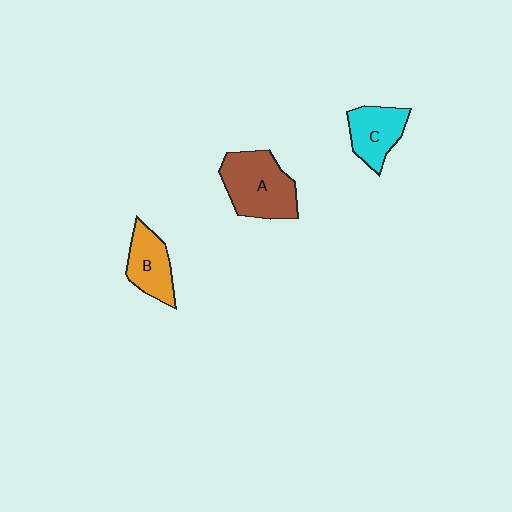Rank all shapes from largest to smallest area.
From largest to smallest: A (brown), C (cyan), B (orange).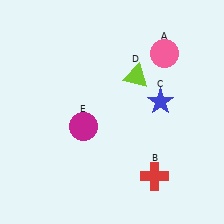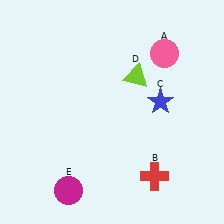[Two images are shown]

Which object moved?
The magenta circle (E) moved down.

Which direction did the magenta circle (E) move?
The magenta circle (E) moved down.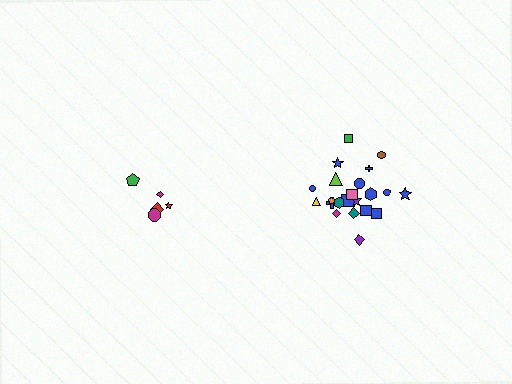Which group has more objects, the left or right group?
The right group.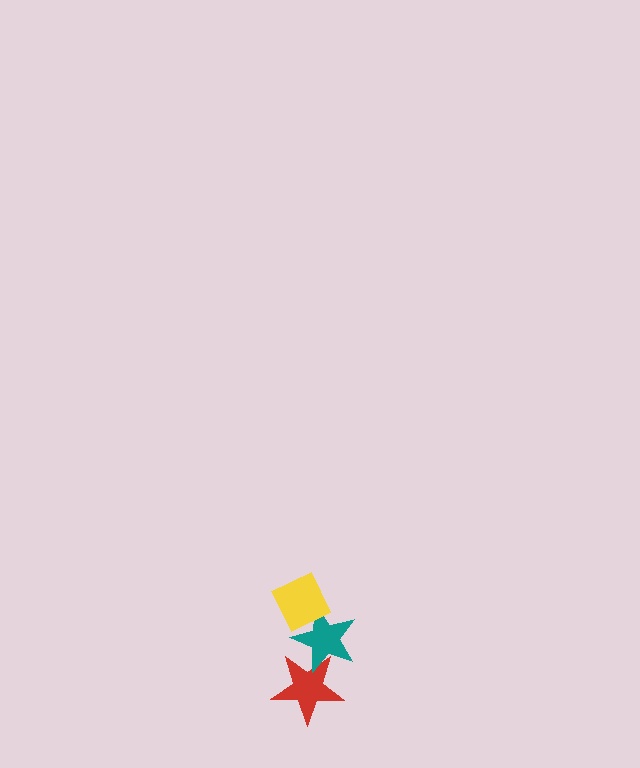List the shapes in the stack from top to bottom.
From top to bottom: the yellow diamond, the teal star, the red star.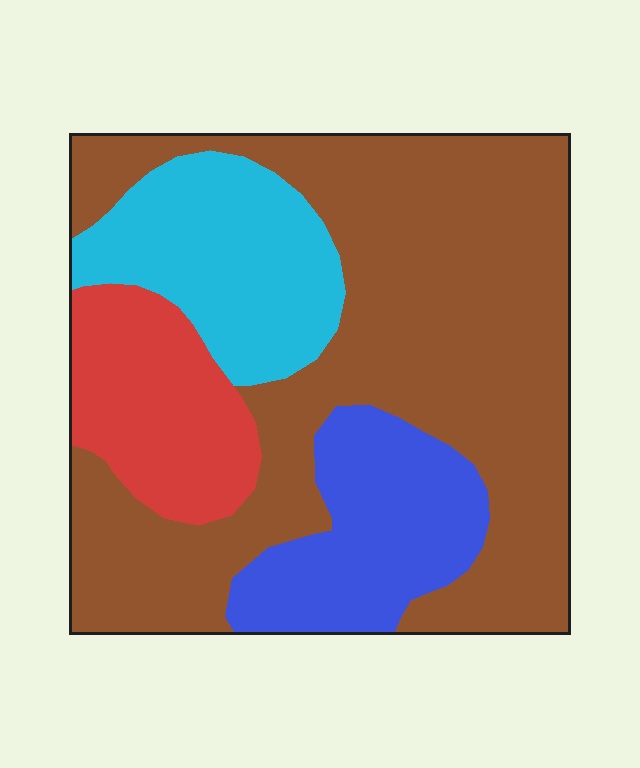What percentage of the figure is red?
Red covers about 15% of the figure.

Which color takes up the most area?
Brown, at roughly 55%.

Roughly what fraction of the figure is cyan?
Cyan takes up about one sixth (1/6) of the figure.